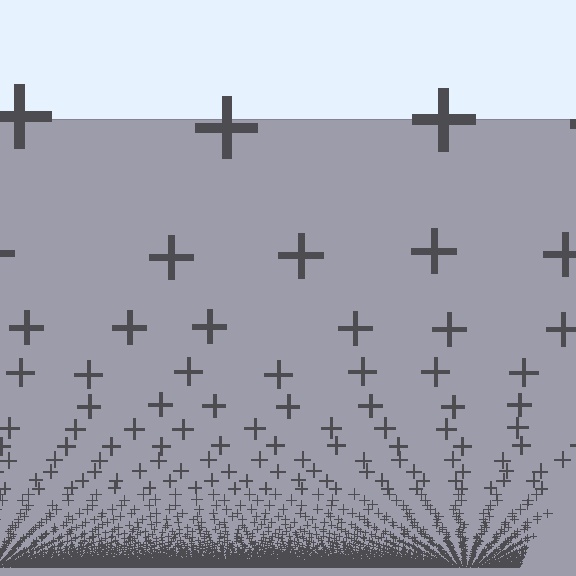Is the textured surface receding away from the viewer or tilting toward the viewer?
The surface appears to tilt toward the viewer. Texture elements get larger and sparser toward the top.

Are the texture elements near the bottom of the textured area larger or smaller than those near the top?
Smaller. The gradient is inverted — elements near the bottom are smaller and denser.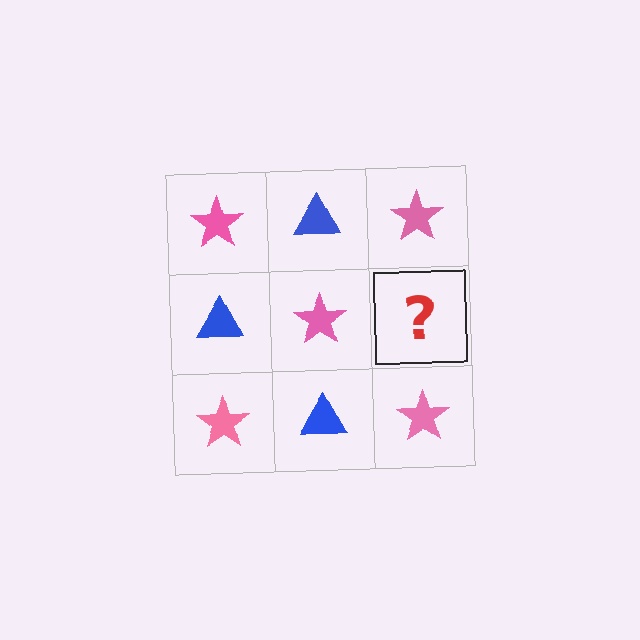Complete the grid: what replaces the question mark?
The question mark should be replaced with a blue triangle.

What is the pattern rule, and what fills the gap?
The rule is that it alternates pink star and blue triangle in a checkerboard pattern. The gap should be filled with a blue triangle.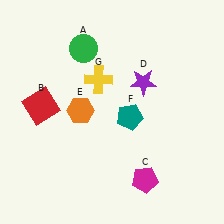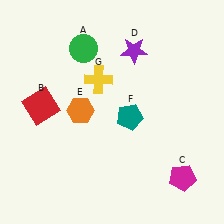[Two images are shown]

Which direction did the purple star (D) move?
The purple star (D) moved up.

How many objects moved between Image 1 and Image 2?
2 objects moved between the two images.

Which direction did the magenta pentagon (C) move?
The magenta pentagon (C) moved right.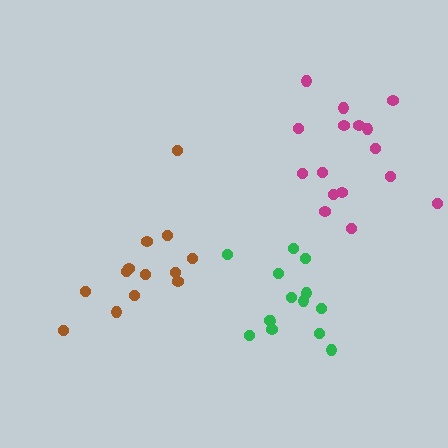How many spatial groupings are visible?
There are 3 spatial groupings.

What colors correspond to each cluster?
The clusters are colored: green, magenta, brown.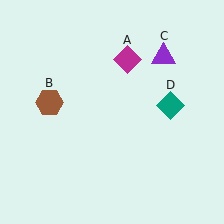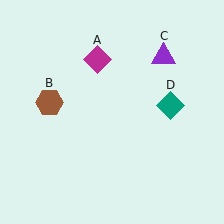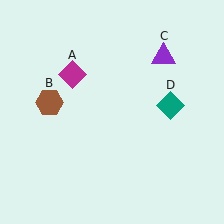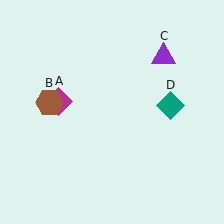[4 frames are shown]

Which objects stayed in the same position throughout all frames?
Brown hexagon (object B) and purple triangle (object C) and teal diamond (object D) remained stationary.